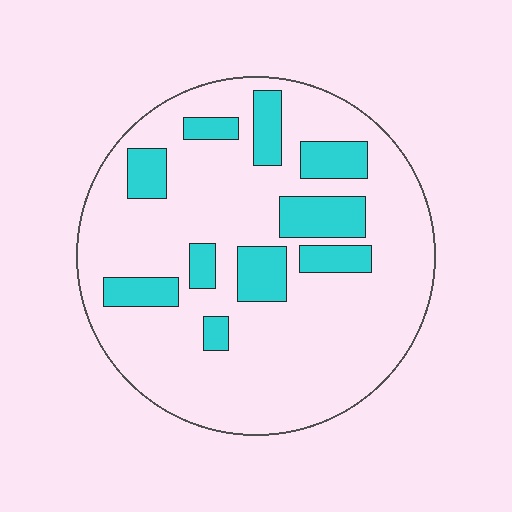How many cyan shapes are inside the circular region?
10.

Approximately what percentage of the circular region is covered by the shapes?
Approximately 20%.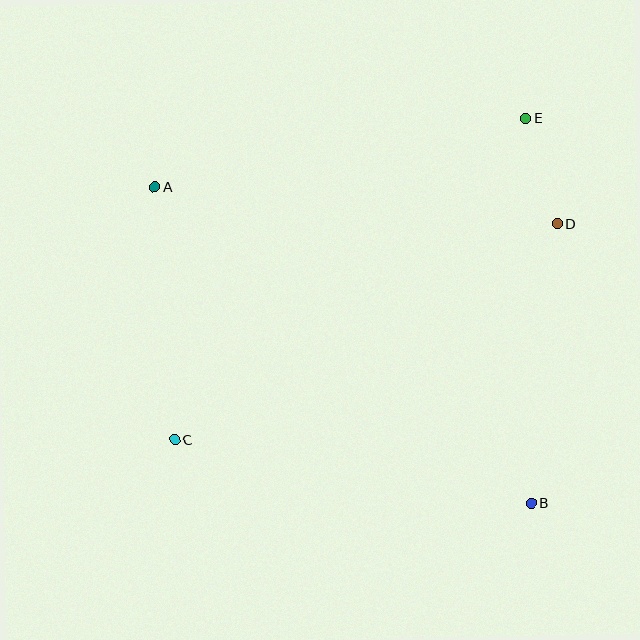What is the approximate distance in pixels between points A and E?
The distance between A and E is approximately 377 pixels.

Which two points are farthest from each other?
Points A and B are farthest from each other.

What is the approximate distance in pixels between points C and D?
The distance between C and D is approximately 439 pixels.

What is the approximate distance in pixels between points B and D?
The distance between B and D is approximately 281 pixels.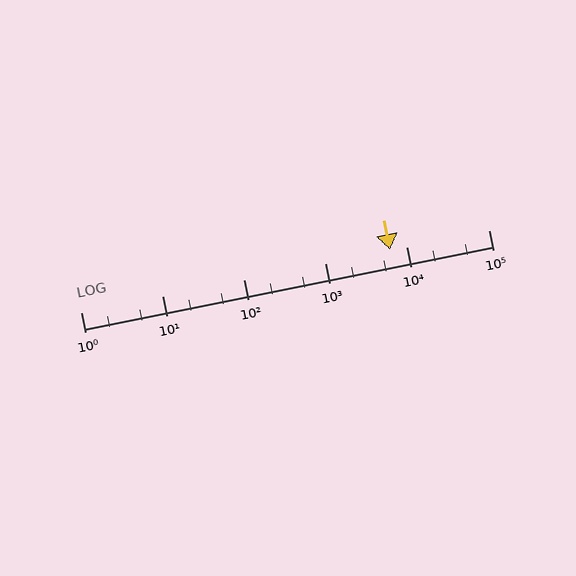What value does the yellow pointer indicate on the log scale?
The pointer indicates approximately 6200.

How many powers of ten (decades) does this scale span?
The scale spans 5 decades, from 1 to 100000.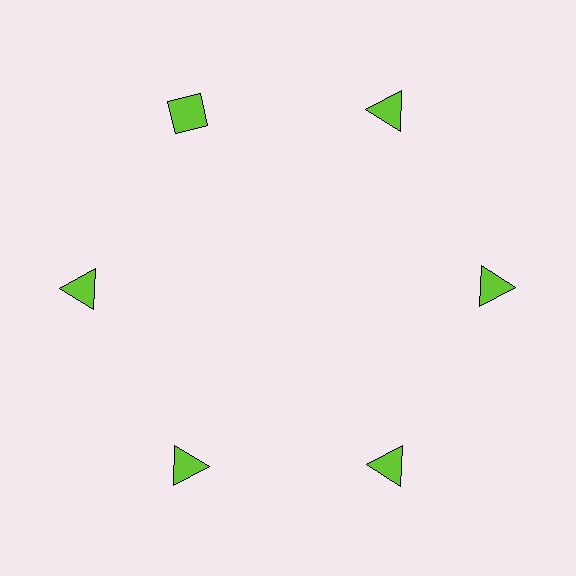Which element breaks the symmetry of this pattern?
The lime diamond at roughly the 11 o'clock position breaks the symmetry. All other shapes are lime triangles.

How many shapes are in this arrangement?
There are 6 shapes arranged in a ring pattern.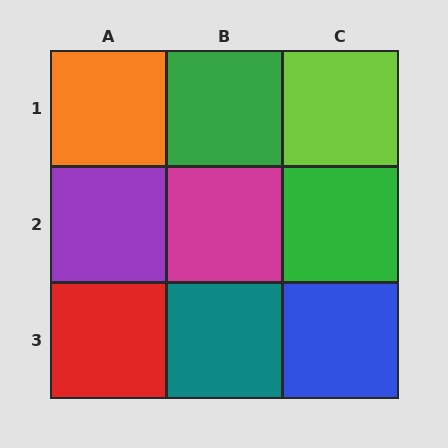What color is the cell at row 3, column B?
Teal.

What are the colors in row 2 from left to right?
Purple, magenta, green.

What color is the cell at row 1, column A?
Orange.